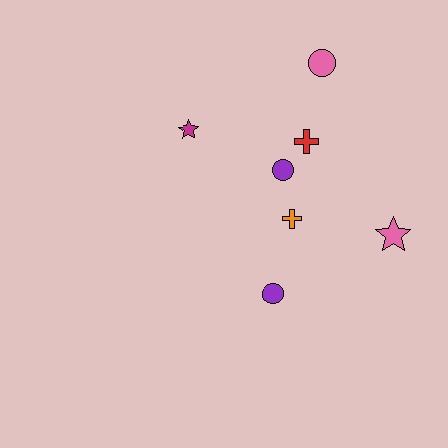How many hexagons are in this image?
There are no hexagons.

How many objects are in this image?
There are 7 objects.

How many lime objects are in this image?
There are no lime objects.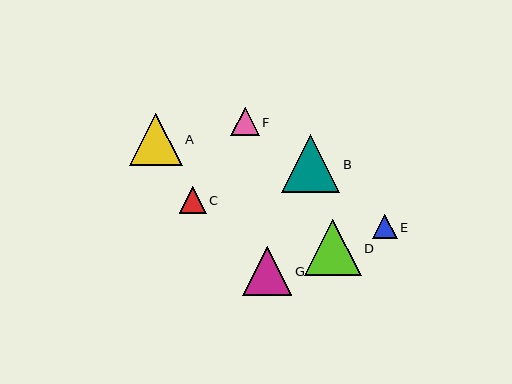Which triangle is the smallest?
Triangle E is the smallest with a size of approximately 25 pixels.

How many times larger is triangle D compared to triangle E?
Triangle D is approximately 2.3 times the size of triangle E.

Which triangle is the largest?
Triangle B is the largest with a size of approximately 58 pixels.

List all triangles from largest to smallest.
From largest to smallest: B, D, A, G, F, C, E.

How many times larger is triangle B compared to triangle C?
Triangle B is approximately 2.2 times the size of triangle C.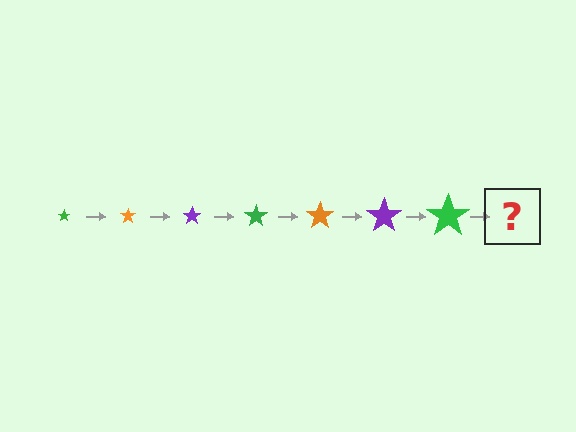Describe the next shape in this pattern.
It should be an orange star, larger than the previous one.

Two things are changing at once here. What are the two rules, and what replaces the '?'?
The two rules are that the star grows larger each step and the color cycles through green, orange, and purple. The '?' should be an orange star, larger than the previous one.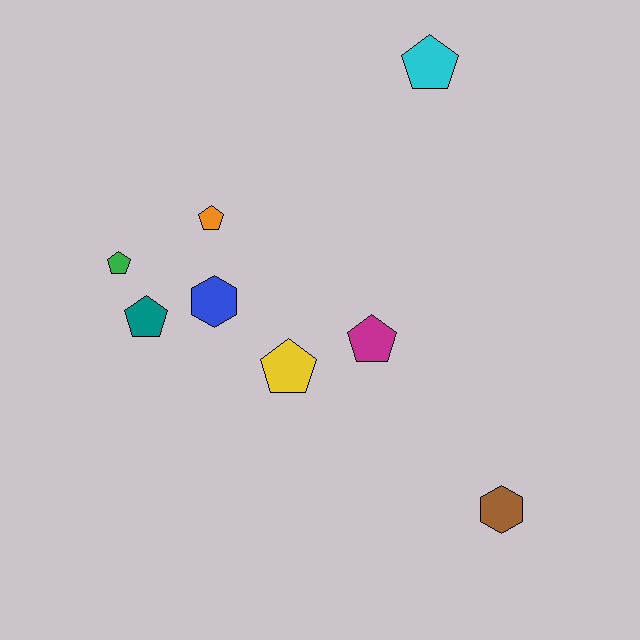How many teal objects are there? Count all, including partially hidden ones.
There is 1 teal object.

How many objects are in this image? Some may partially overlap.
There are 8 objects.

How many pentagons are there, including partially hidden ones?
There are 6 pentagons.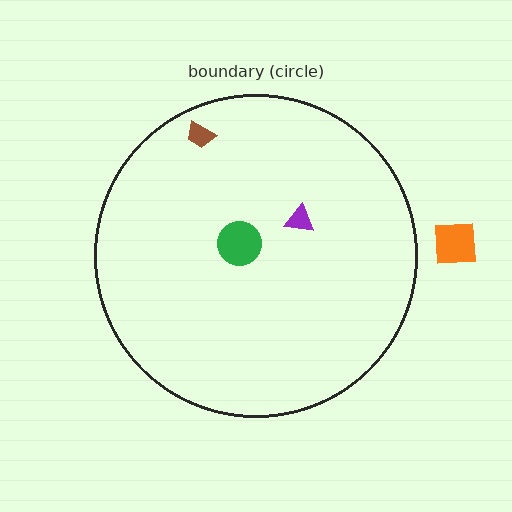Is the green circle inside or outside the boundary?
Inside.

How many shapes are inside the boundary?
3 inside, 1 outside.